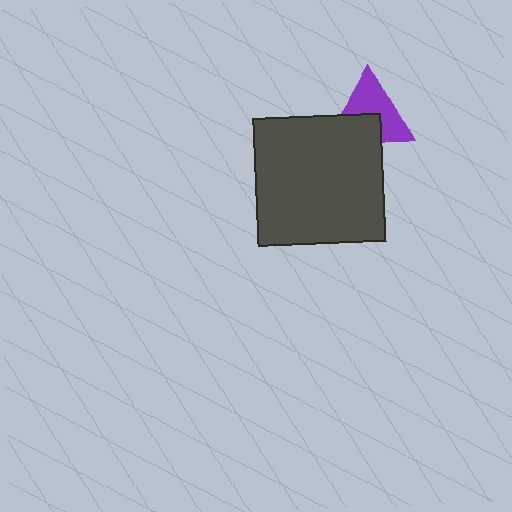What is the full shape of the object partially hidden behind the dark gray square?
The partially hidden object is a purple triangle.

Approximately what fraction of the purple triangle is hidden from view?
Roughly 41% of the purple triangle is hidden behind the dark gray square.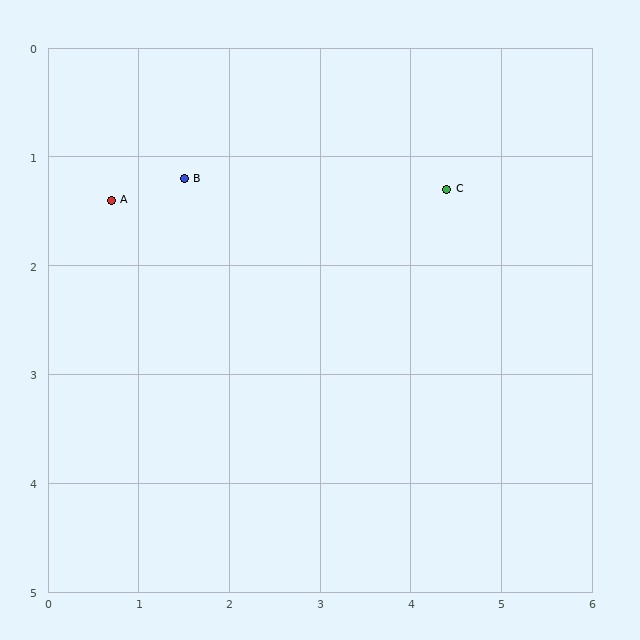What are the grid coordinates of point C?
Point C is at approximately (4.4, 1.3).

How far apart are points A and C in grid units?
Points A and C are about 3.7 grid units apart.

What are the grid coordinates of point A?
Point A is at approximately (0.7, 1.4).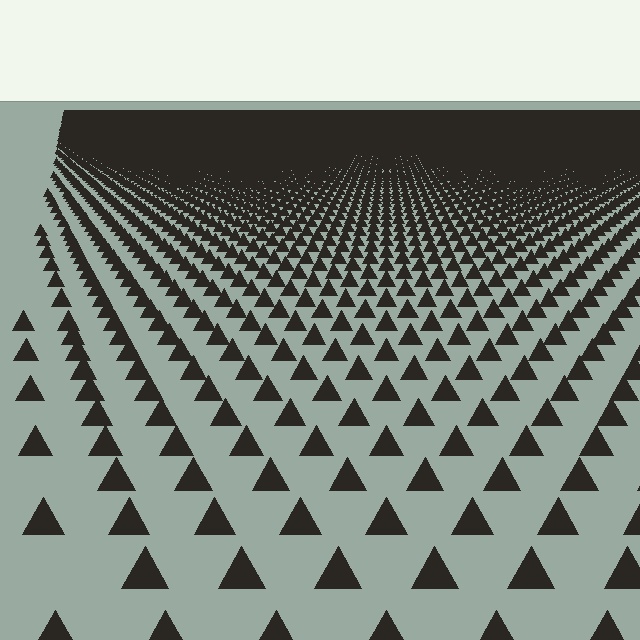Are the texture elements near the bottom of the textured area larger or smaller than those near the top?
Larger. Near the bottom, elements are closer to the viewer and appear at a bigger on-screen size.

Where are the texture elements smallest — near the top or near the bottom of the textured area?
Near the top.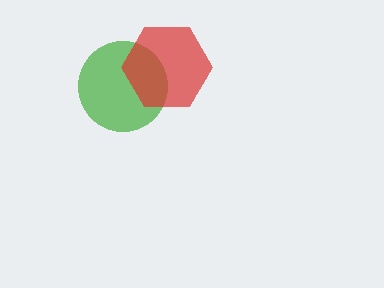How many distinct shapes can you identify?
There are 2 distinct shapes: a green circle, a red hexagon.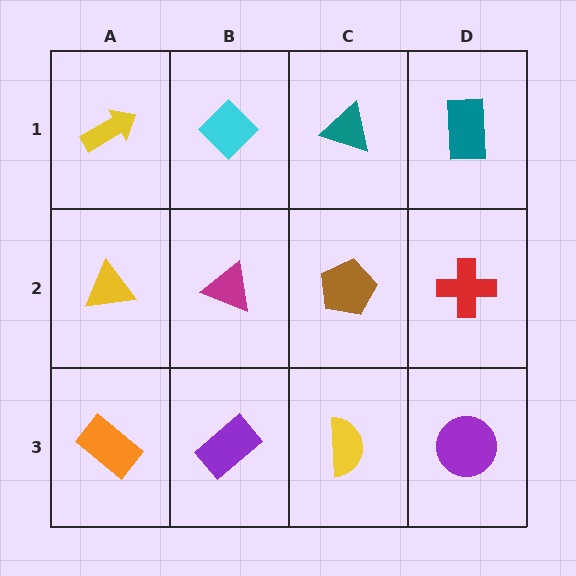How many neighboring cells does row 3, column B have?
3.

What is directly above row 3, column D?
A red cross.